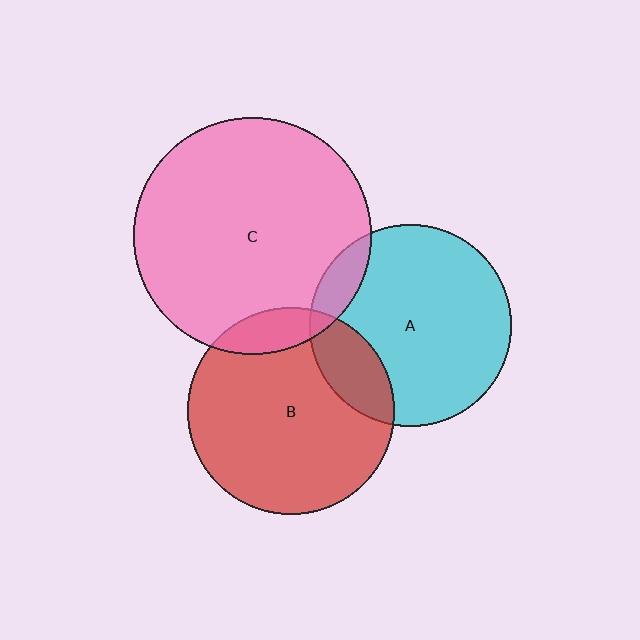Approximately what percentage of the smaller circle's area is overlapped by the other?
Approximately 10%.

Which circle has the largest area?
Circle C (pink).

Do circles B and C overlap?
Yes.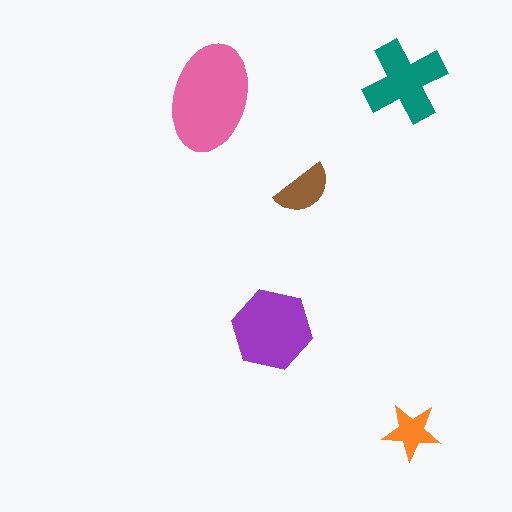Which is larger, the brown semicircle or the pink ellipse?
The pink ellipse.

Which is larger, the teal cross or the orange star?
The teal cross.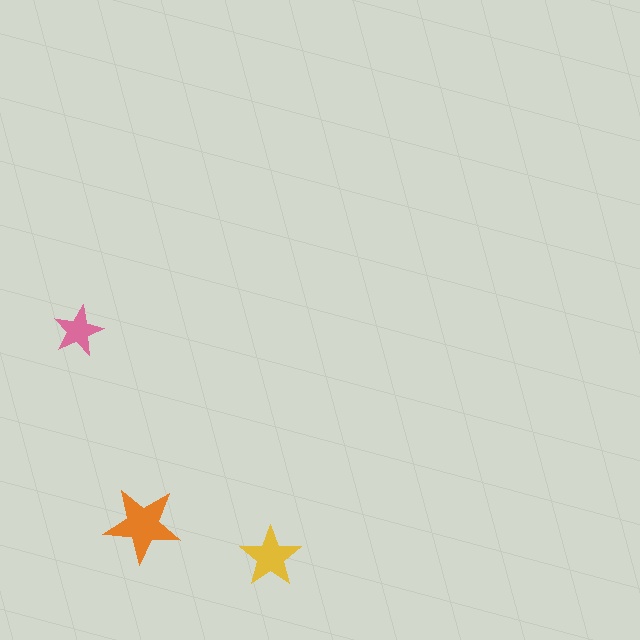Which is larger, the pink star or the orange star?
The orange one.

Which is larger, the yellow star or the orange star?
The orange one.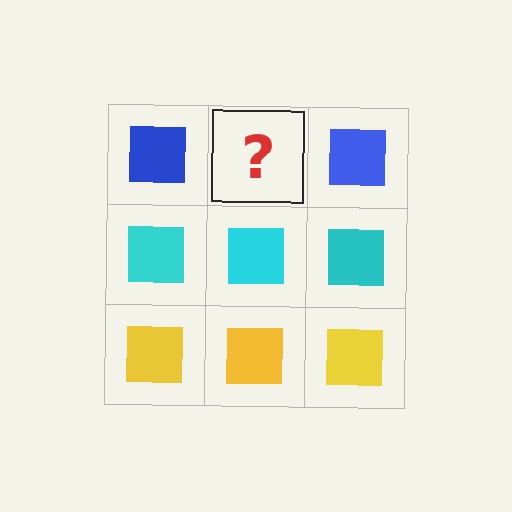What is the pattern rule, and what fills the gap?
The rule is that each row has a consistent color. The gap should be filled with a blue square.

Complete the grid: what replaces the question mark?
The question mark should be replaced with a blue square.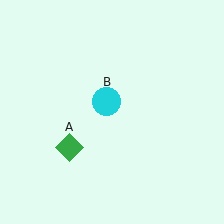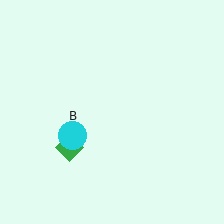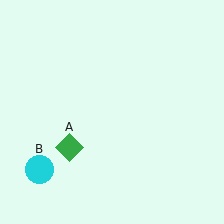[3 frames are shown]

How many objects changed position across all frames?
1 object changed position: cyan circle (object B).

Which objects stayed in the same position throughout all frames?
Green diamond (object A) remained stationary.